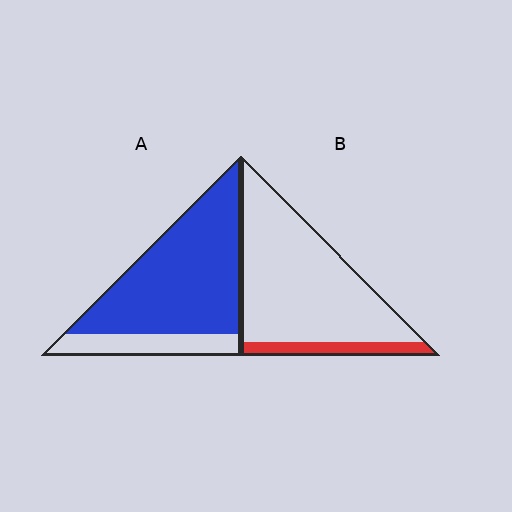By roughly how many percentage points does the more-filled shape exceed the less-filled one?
By roughly 65 percentage points (A over B).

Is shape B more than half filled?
No.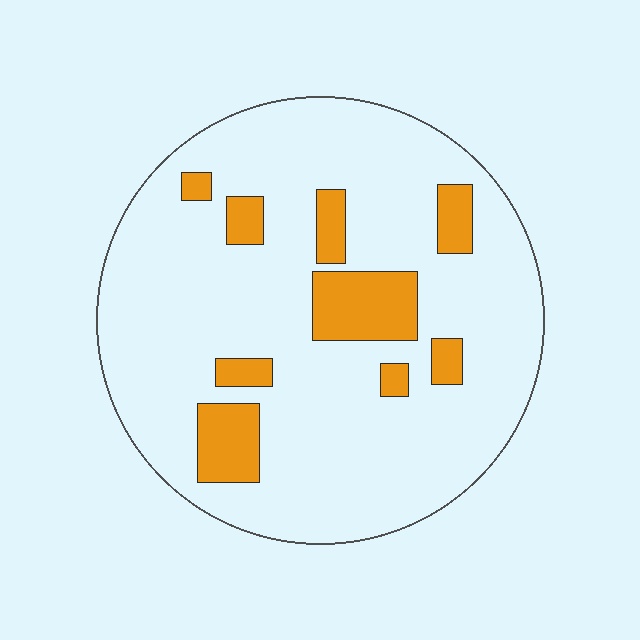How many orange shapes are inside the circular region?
9.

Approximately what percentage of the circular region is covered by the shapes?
Approximately 15%.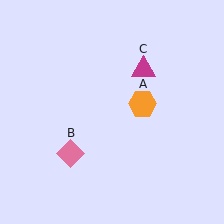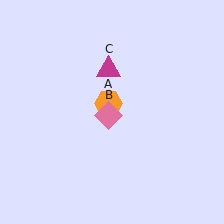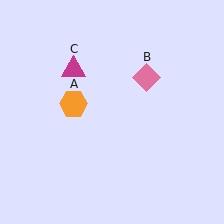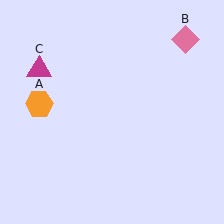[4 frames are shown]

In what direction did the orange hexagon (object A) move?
The orange hexagon (object A) moved left.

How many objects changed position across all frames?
3 objects changed position: orange hexagon (object A), pink diamond (object B), magenta triangle (object C).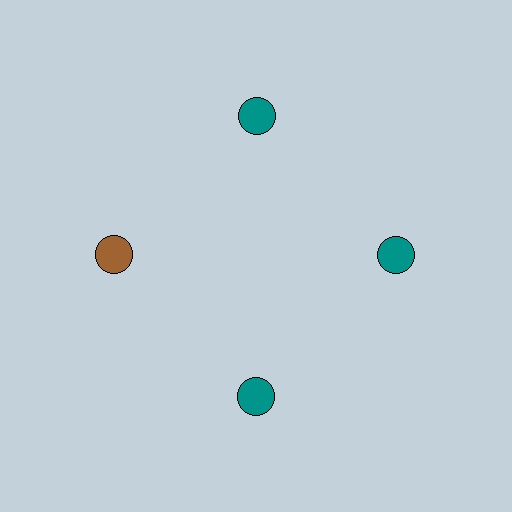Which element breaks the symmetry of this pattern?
The brown circle at roughly the 9 o'clock position breaks the symmetry. All other shapes are teal circles.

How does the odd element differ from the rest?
It has a different color: brown instead of teal.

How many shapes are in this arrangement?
There are 4 shapes arranged in a ring pattern.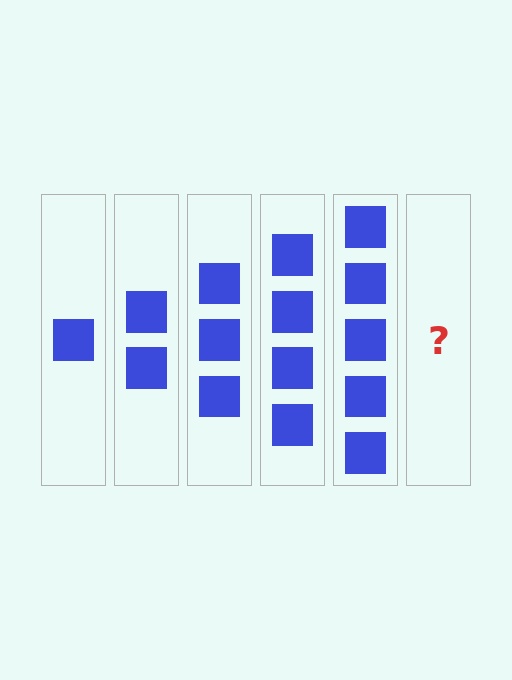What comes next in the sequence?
The next element should be 6 squares.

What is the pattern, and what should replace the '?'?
The pattern is that each step adds one more square. The '?' should be 6 squares.